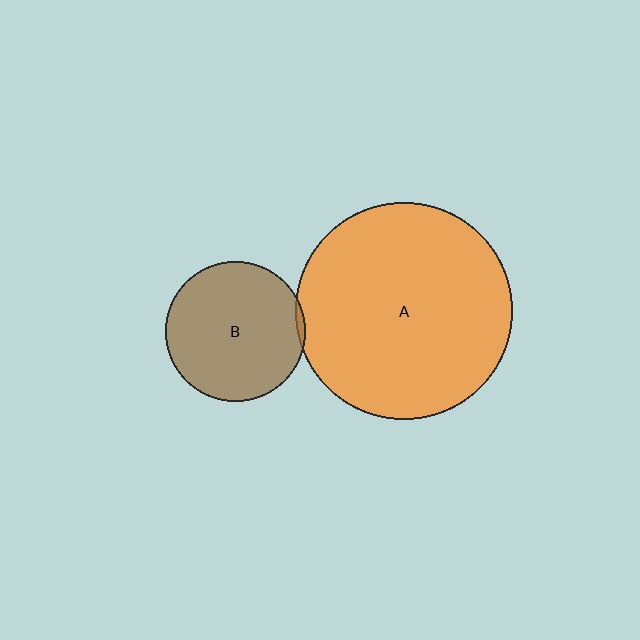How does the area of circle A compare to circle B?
Approximately 2.4 times.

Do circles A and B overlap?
Yes.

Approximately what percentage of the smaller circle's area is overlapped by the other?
Approximately 5%.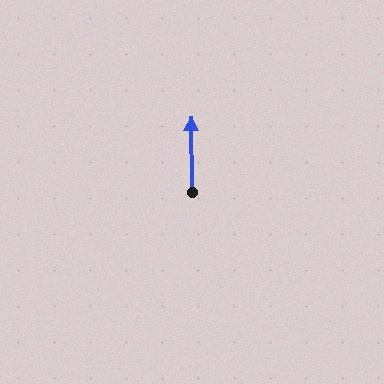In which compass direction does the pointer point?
North.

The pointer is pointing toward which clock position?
Roughly 12 o'clock.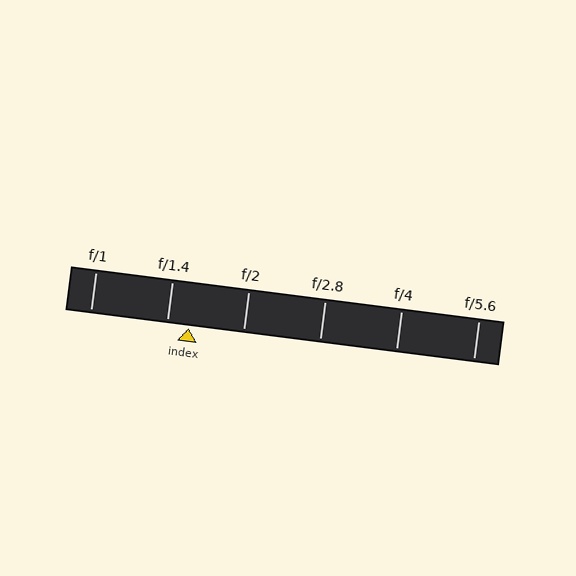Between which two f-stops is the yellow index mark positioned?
The index mark is between f/1.4 and f/2.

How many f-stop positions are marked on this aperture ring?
There are 6 f-stop positions marked.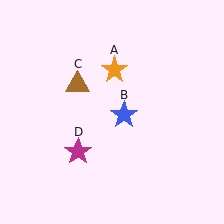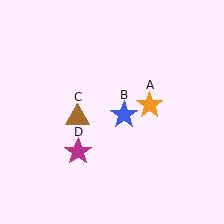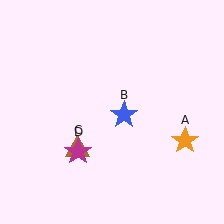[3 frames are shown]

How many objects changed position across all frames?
2 objects changed position: orange star (object A), brown triangle (object C).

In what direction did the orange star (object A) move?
The orange star (object A) moved down and to the right.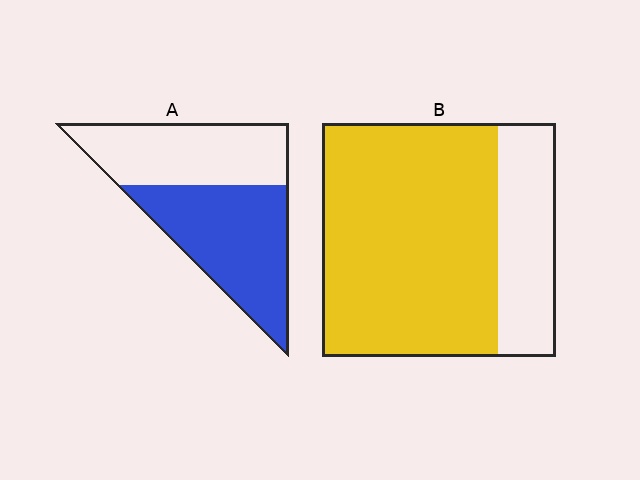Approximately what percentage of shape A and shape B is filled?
A is approximately 55% and B is approximately 75%.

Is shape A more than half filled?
Yes.